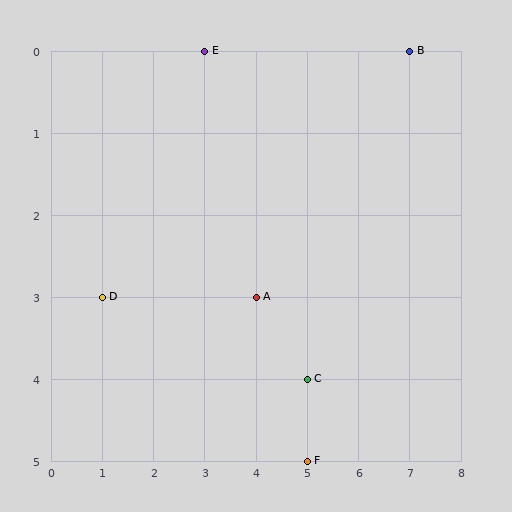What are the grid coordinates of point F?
Point F is at grid coordinates (5, 5).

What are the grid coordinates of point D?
Point D is at grid coordinates (1, 3).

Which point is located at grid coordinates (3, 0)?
Point E is at (3, 0).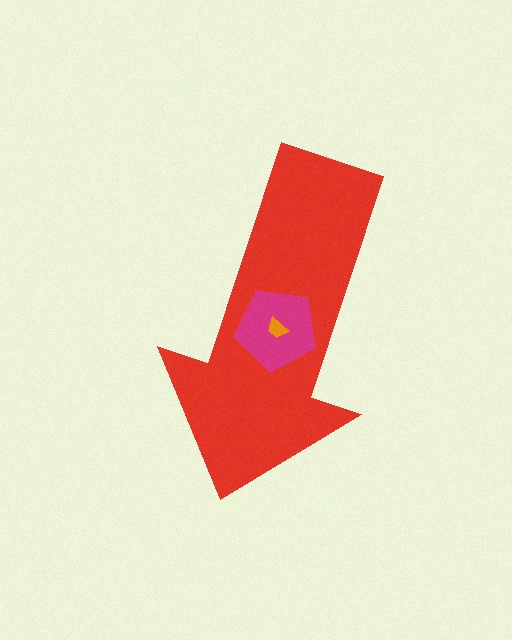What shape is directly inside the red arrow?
The magenta pentagon.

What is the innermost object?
The orange trapezoid.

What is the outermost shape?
The red arrow.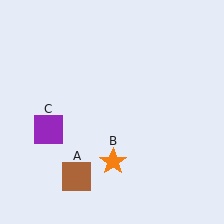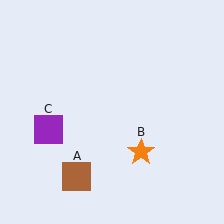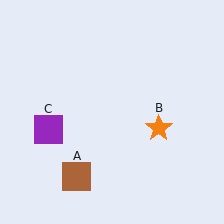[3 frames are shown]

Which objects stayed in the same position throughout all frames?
Brown square (object A) and purple square (object C) remained stationary.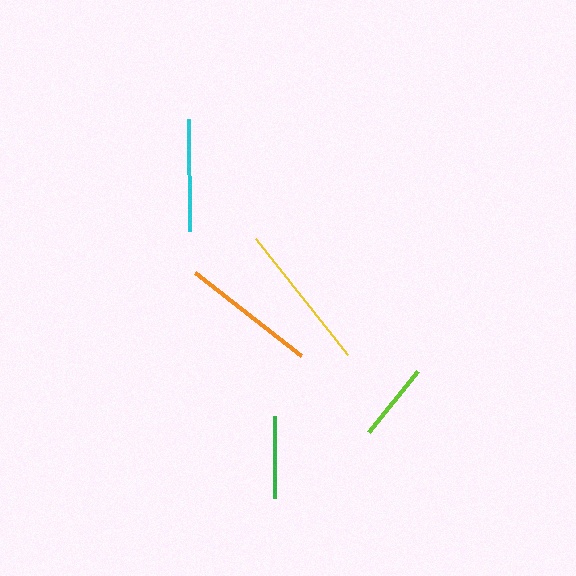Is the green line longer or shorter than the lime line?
The green line is longer than the lime line.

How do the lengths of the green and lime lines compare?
The green and lime lines are approximately the same length.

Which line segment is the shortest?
The lime line is the shortest at approximately 78 pixels.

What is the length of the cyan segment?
The cyan segment is approximately 112 pixels long.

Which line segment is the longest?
The yellow line is the longest at approximately 149 pixels.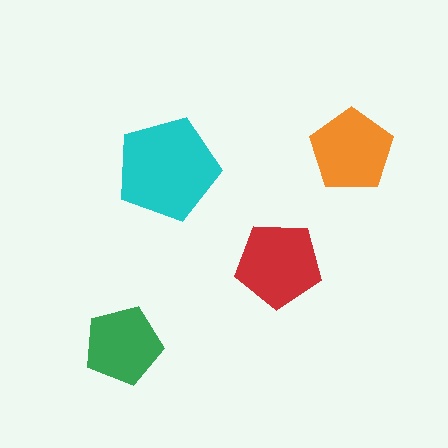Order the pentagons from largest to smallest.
the cyan one, the red one, the orange one, the green one.